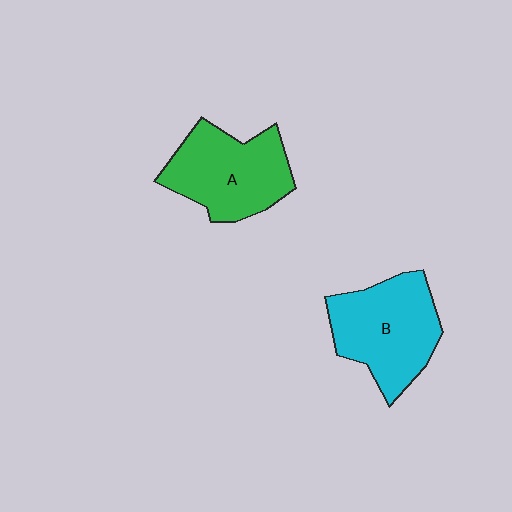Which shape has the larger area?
Shape B (cyan).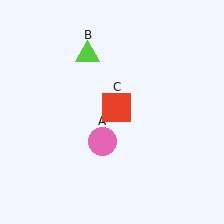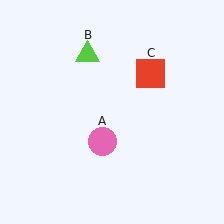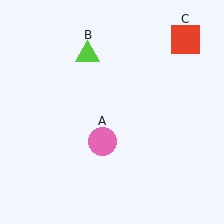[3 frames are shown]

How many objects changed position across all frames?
1 object changed position: red square (object C).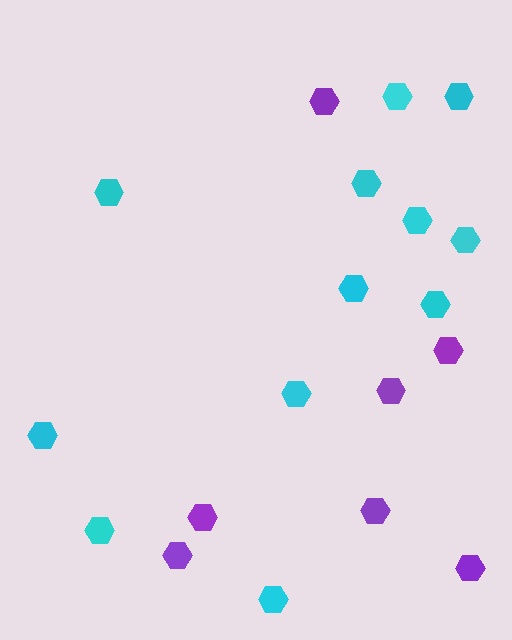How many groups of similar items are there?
There are 2 groups: one group of cyan hexagons (12) and one group of purple hexagons (7).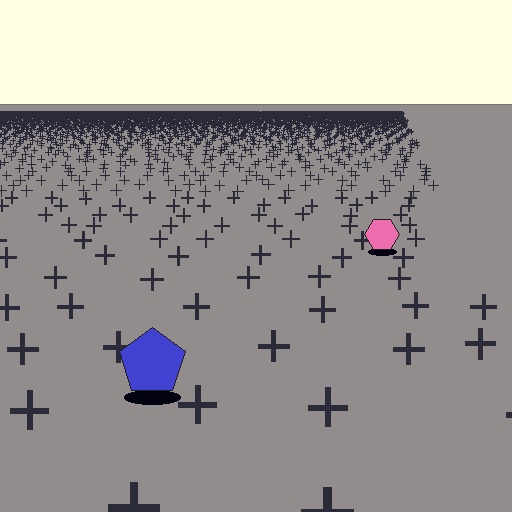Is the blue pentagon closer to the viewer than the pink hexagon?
Yes. The blue pentagon is closer — you can tell from the texture gradient: the ground texture is coarser near it.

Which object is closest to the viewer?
The blue pentagon is closest. The texture marks near it are larger and more spread out.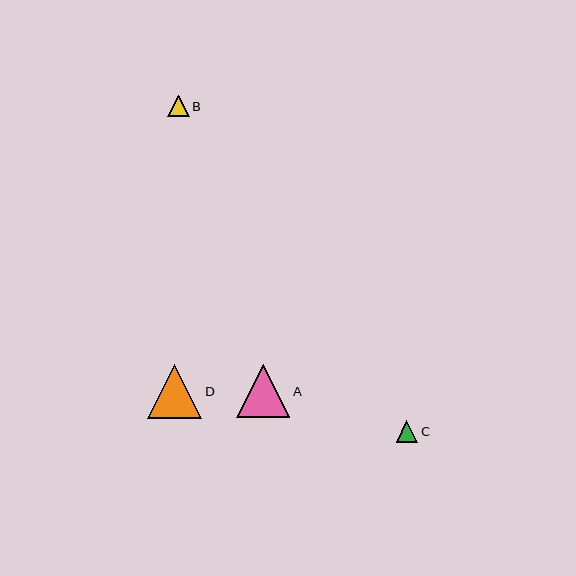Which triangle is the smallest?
Triangle B is the smallest with a size of approximately 22 pixels.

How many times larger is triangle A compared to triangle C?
Triangle A is approximately 2.5 times the size of triangle C.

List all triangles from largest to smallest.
From largest to smallest: D, A, C, B.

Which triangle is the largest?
Triangle D is the largest with a size of approximately 54 pixels.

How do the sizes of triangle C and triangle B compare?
Triangle C and triangle B are approximately the same size.